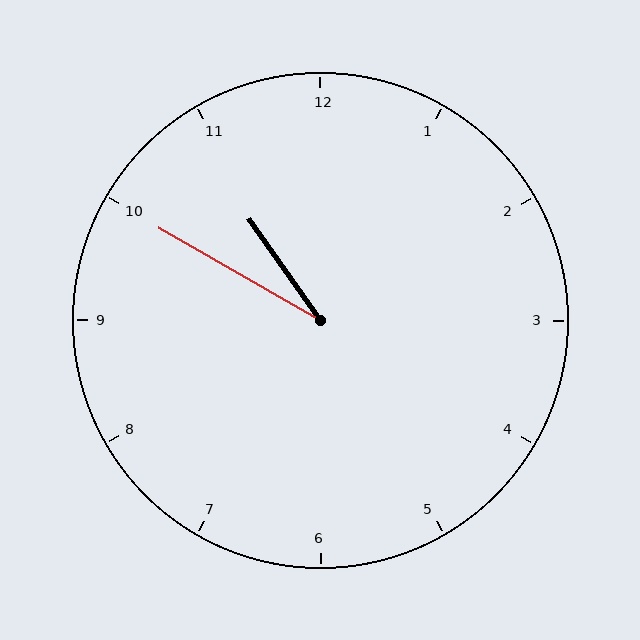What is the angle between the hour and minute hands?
Approximately 25 degrees.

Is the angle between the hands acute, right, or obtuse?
It is acute.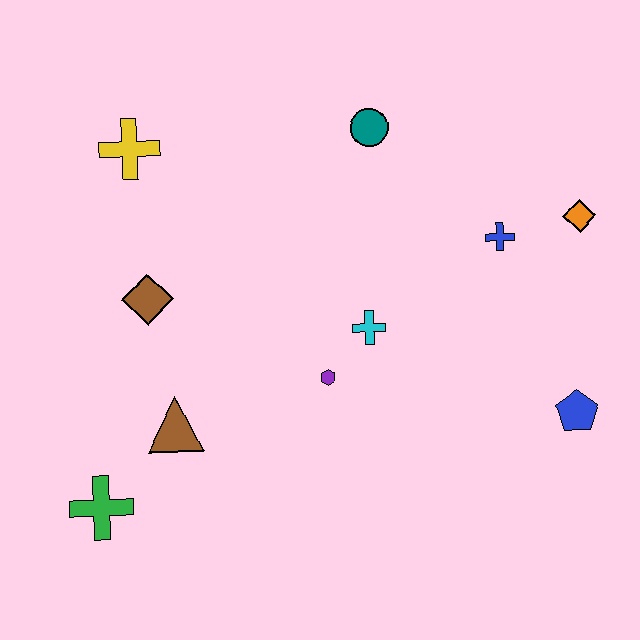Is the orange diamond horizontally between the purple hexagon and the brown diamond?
No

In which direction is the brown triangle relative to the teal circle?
The brown triangle is below the teal circle.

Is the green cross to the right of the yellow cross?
No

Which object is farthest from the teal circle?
The green cross is farthest from the teal circle.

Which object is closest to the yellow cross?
The brown diamond is closest to the yellow cross.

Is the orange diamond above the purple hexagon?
Yes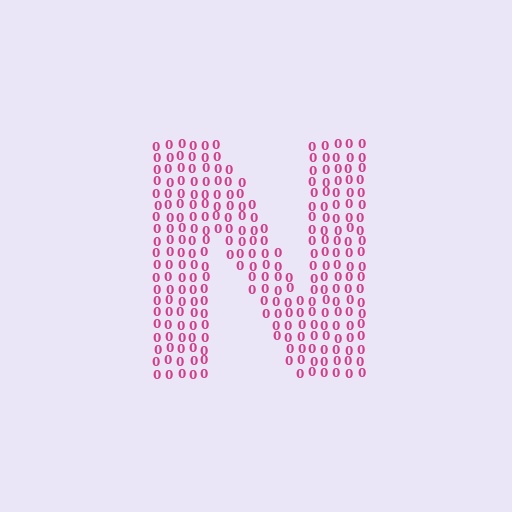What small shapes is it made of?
It is made of small digit 0's.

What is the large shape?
The large shape is the letter N.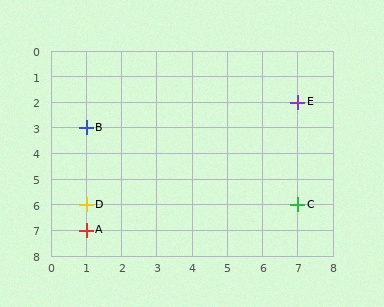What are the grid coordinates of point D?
Point D is at grid coordinates (1, 6).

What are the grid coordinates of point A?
Point A is at grid coordinates (1, 7).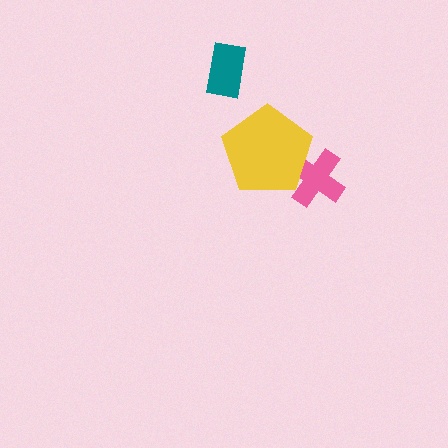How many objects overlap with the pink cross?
1 object overlaps with the pink cross.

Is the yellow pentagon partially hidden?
No, no other shape covers it.